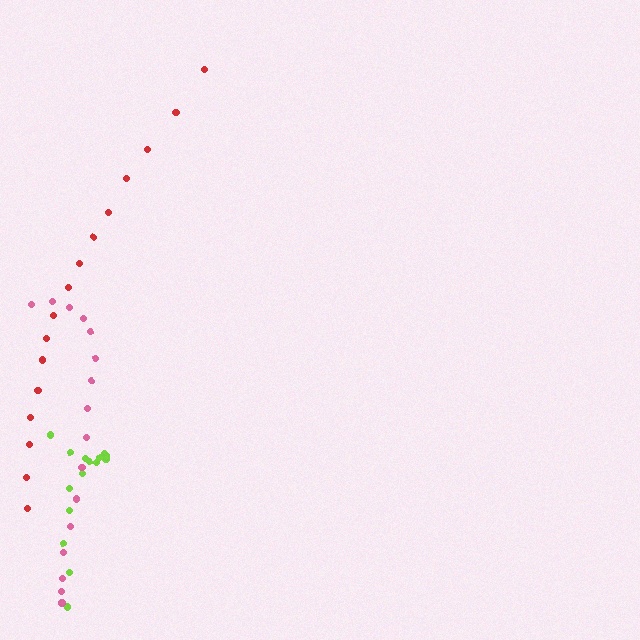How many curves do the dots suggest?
There are 3 distinct paths.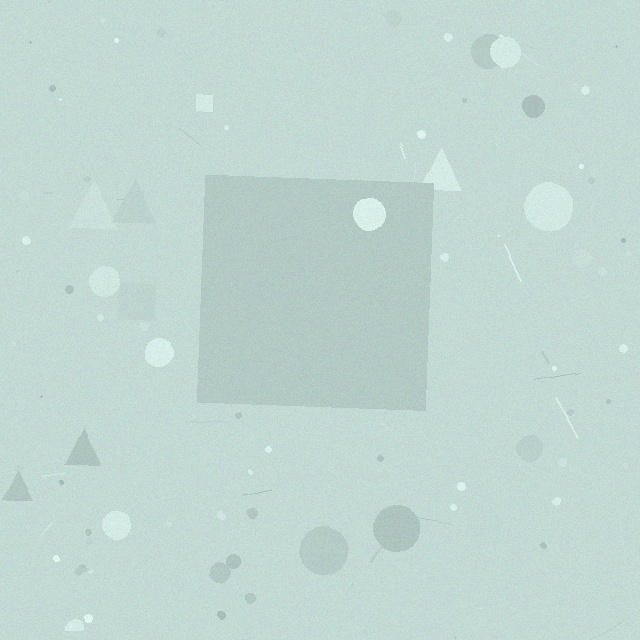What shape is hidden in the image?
A square is hidden in the image.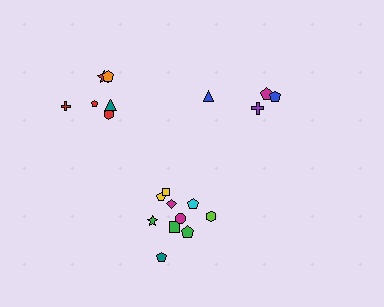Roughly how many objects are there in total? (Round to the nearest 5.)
Roughly 20 objects in total.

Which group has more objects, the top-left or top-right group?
The top-left group.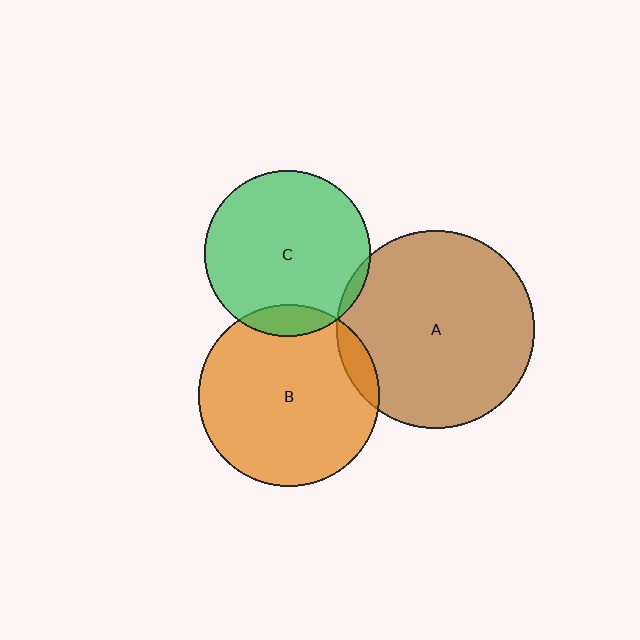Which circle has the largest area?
Circle A (brown).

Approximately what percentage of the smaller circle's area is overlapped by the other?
Approximately 5%.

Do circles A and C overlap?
Yes.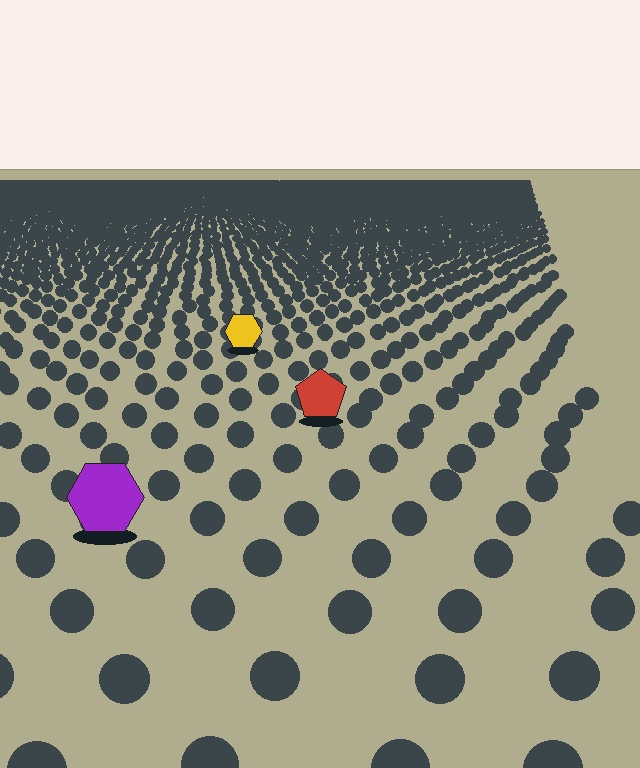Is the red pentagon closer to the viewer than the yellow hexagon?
Yes. The red pentagon is closer — you can tell from the texture gradient: the ground texture is coarser near it.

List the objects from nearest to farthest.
From nearest to farthest: the purple hexagon, the red pentagon, the yellow hexagon.